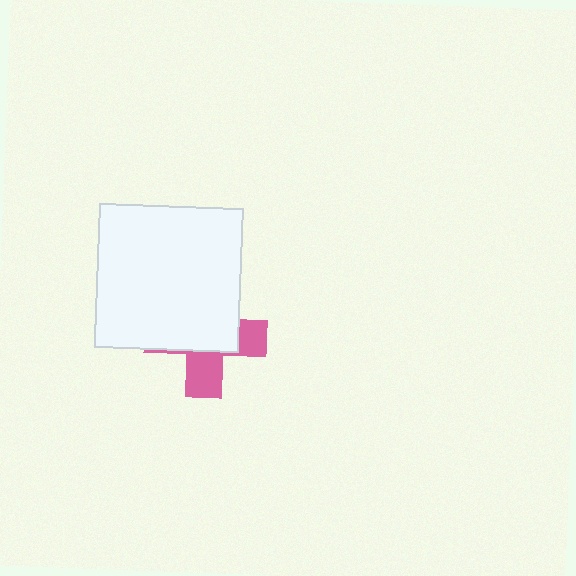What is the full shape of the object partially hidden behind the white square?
The partially hidden object is a pink cross.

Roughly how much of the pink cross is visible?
A small part of it is visible (roughly 36%).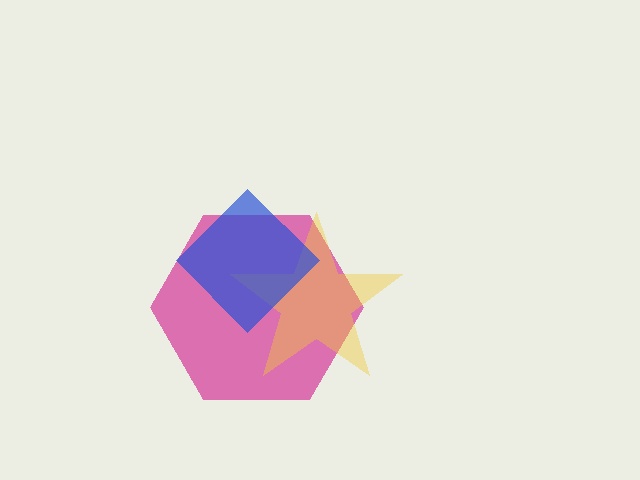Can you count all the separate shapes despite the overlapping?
Yes, there are 3 separate shapes.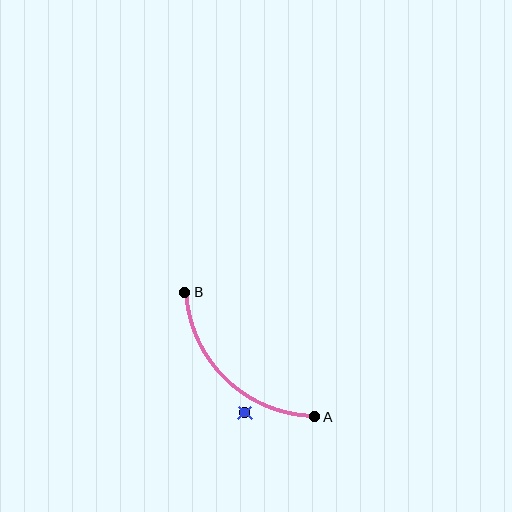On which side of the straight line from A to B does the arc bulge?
The arc bulges below and to the left of the straight line connecting A and B.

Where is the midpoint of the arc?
The arc midpoint is the point on the curve farthest from the straight line joining A and B. It sits below and to the left of that line.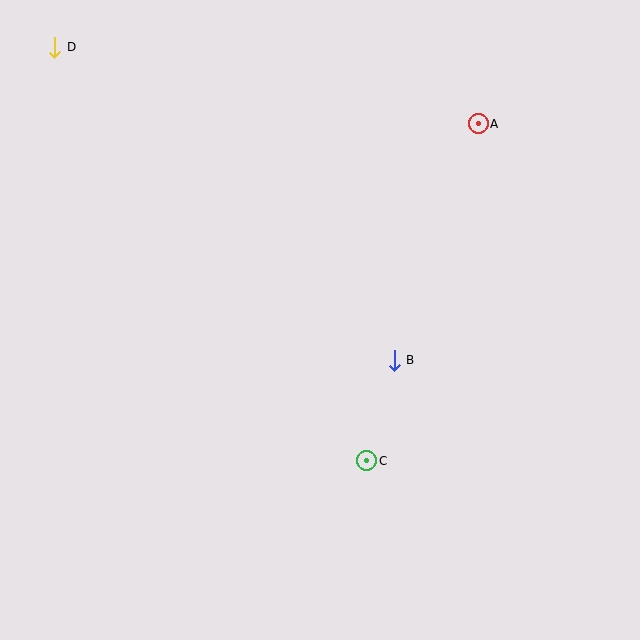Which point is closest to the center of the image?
Point B at (394, 360) is closest to the center.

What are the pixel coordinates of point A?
Point A is at (478, 124).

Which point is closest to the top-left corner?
Point D is closest to the top-left corner.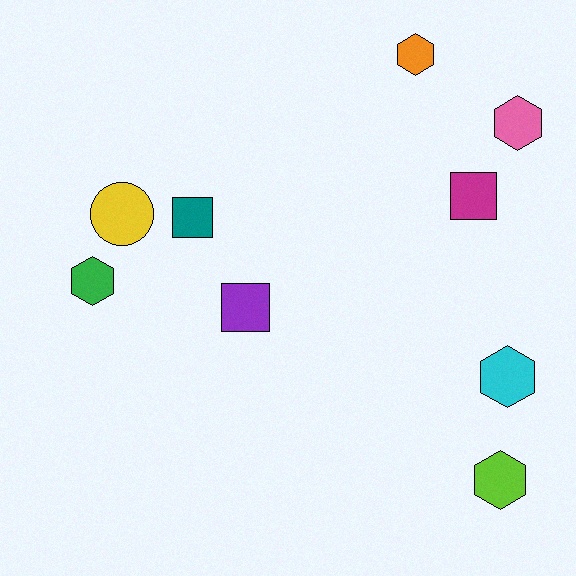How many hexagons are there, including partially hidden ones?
There are 5 hexagons.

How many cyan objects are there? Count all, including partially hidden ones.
There is 1 cyan object.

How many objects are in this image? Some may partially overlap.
There are 9 objects.